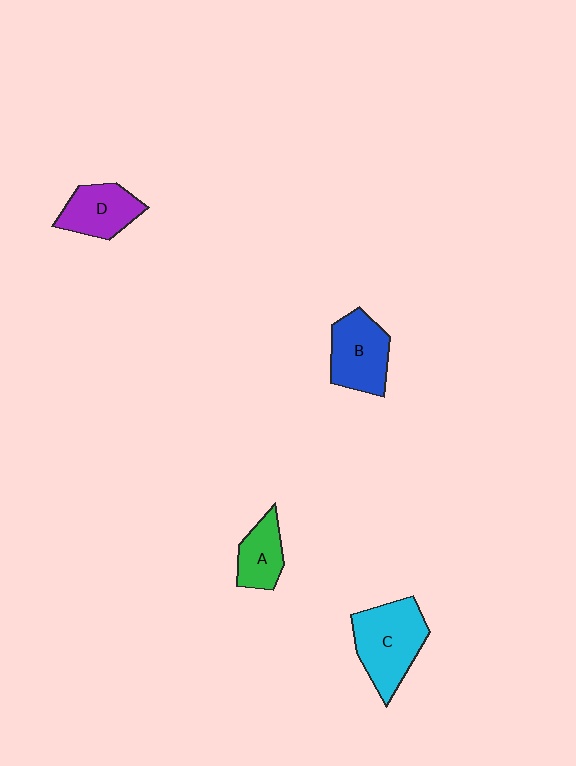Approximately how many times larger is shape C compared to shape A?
Approximately 1.8 times.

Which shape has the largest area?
Shape C (cyan).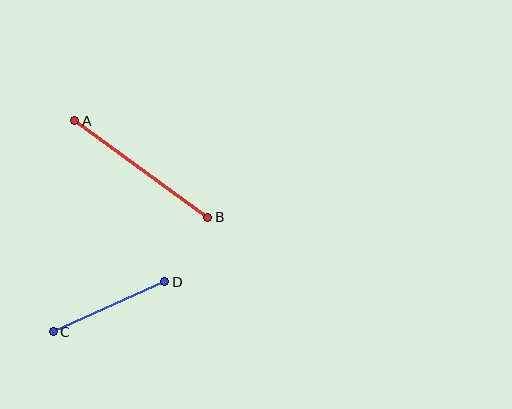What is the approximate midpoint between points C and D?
The midpoint is at approximately (109, 307) pixels.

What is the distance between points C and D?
The distance is approximately 123 pixels.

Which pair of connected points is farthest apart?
Points A and B are farthest apart.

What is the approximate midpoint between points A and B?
The midpoint is at approximately (141, 169) pixels.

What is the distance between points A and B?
The distance is approximately 164 pixels.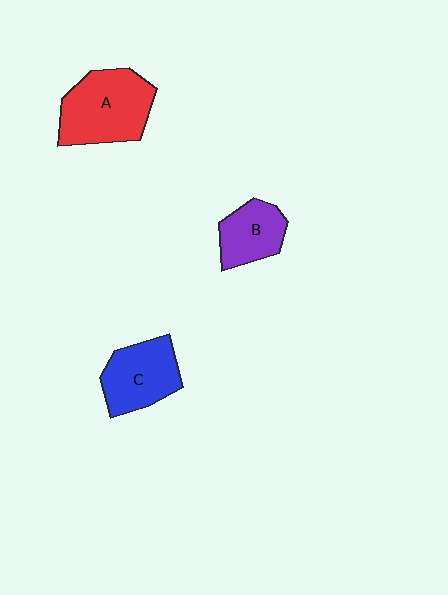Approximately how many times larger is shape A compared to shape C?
Approximately 1.3 times.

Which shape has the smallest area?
Shape B (purple).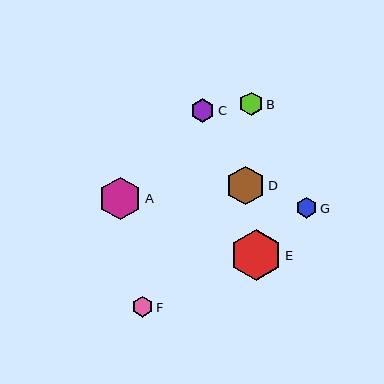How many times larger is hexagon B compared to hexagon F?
Hexagon B is approximately 1.1 times the size of hexagon F.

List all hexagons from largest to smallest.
From largest to smallest: E, A, D, C, B, G, F.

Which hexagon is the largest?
Hexagon E is the largest with a size of approximately 52 pixels.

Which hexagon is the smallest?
Hexagon F is the smallest with a size of approximately 21 pixels.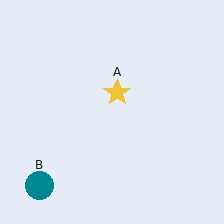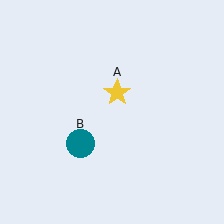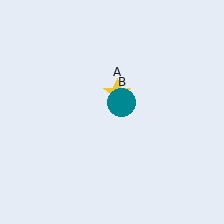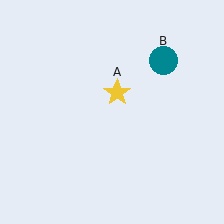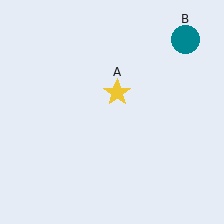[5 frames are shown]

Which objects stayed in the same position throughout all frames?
Yellow star (object A) remained stationary.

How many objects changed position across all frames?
1 object changed position: teal circle (object B).